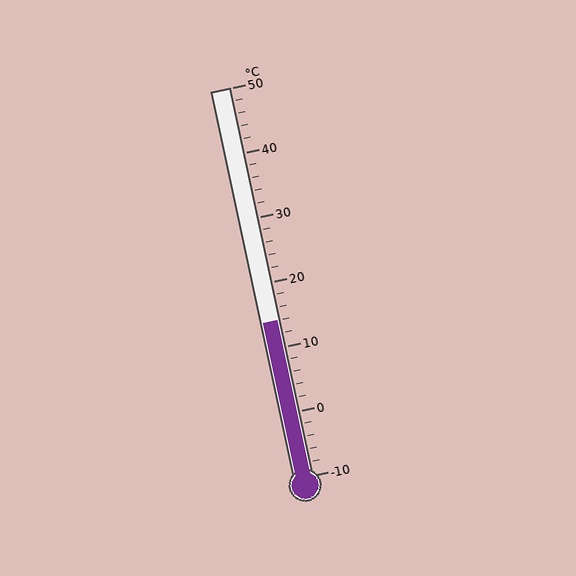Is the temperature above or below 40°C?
The temperature is below 40°C.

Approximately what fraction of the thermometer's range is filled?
The thermometer is filled to approximately 40% of its range.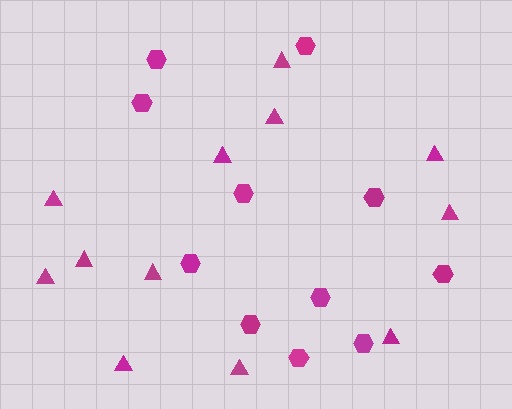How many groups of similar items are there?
There are 2 groups: one group of triangles (12) and one group of hexagons (11).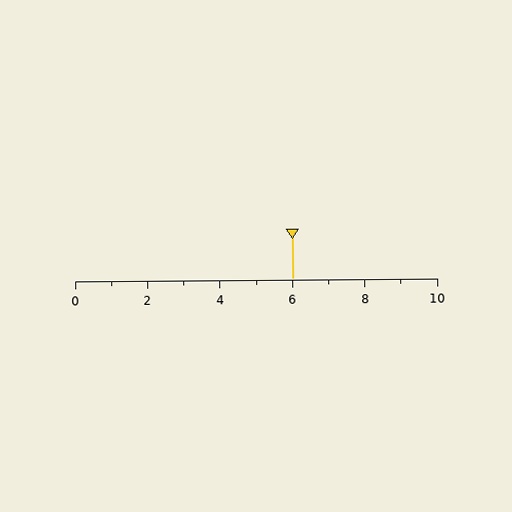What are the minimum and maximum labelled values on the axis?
The axis runs from 0 to 10.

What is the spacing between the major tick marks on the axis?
The major ticks are spaced 2 apart.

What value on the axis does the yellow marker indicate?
The marker indicates approximately 6.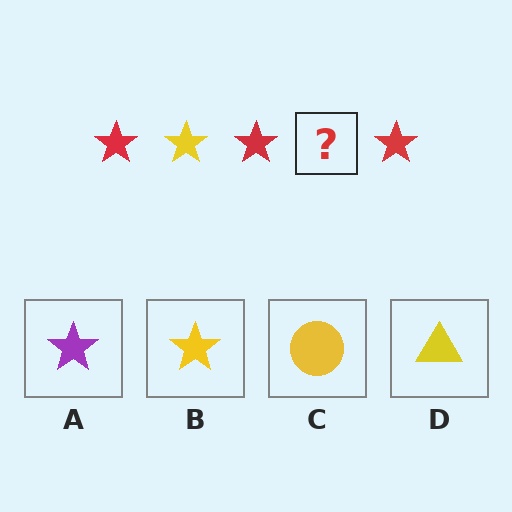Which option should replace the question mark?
Option B.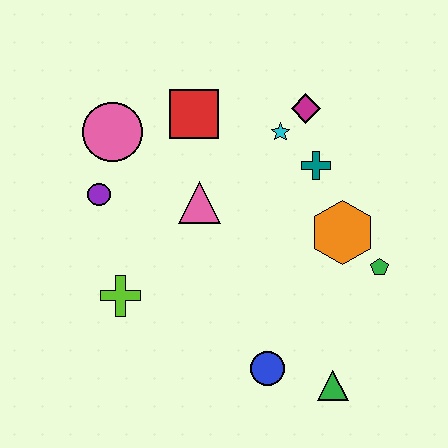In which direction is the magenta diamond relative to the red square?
The magenta diamond is to the right of the red square.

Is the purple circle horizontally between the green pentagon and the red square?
No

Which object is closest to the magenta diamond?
The cyan star is closest to the magenta diamond.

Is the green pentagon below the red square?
Yes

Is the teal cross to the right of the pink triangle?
Yes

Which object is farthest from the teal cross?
The lime cross is farthest from the teal cross.